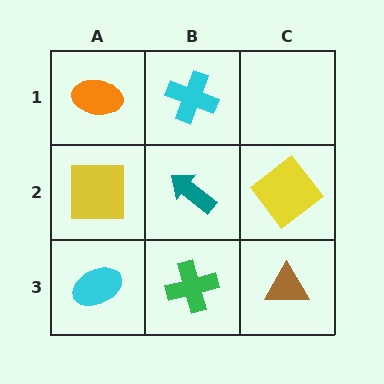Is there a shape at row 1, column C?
No, that cell is empty.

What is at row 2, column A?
A yellow square.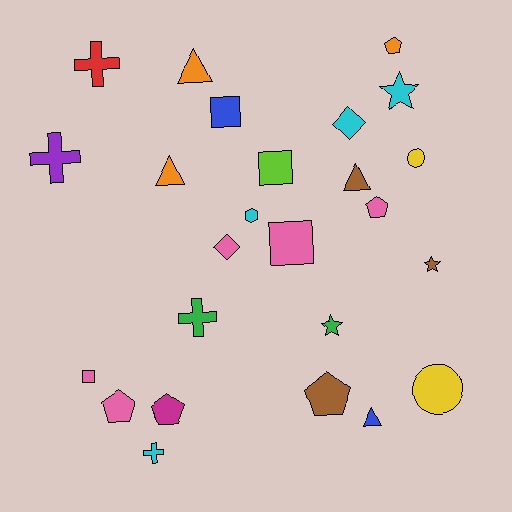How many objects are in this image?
There are 25 objects.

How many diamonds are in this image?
There are 2 diamonds.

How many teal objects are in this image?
There are no teal objects.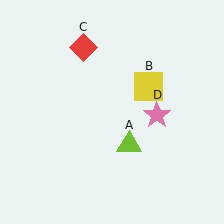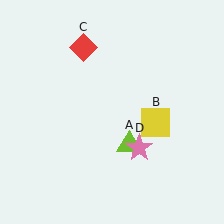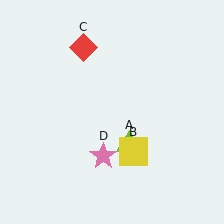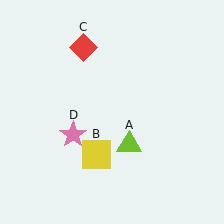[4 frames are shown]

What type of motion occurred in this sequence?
The yellow square (object B), pink star (object D) rotated clockwise around the center of the scene.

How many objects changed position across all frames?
2 objects changed position: yellow square (object B), pink star (object D).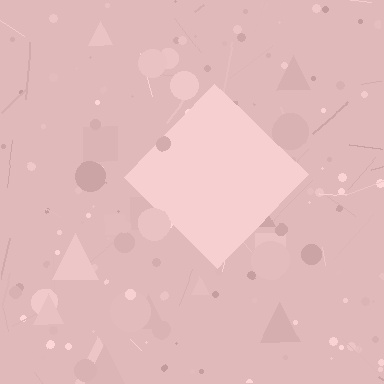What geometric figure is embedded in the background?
A diamond is embedded in the background.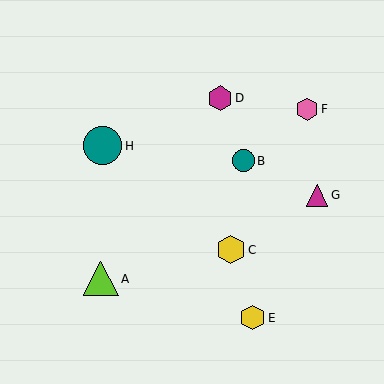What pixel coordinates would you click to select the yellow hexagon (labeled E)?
Click at (252, 318) to select the yellow hexagon E.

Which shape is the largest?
The teal circle (labeled H) is the largest.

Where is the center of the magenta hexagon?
The center of the magenta hexagon is at (220, 98).